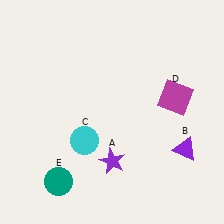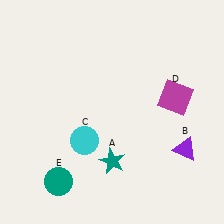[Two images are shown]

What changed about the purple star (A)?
In Image 1, A is purple. In Image 2, it changed to teal.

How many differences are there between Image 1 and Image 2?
There is 1 difference between the two images.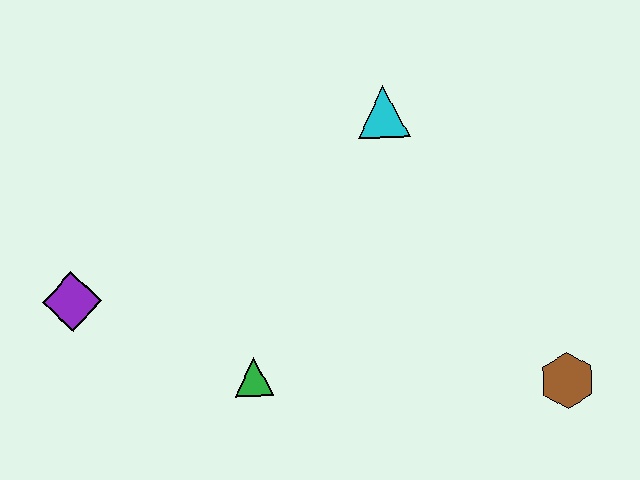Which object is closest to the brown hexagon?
The green triangle is closest to the brown hexagon.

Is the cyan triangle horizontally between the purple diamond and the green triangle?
No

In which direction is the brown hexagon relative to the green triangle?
The brown hexagon is to the right of the green triangle.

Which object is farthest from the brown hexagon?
The purple diamond is farthest from the brown hexagon.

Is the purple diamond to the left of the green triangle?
Yes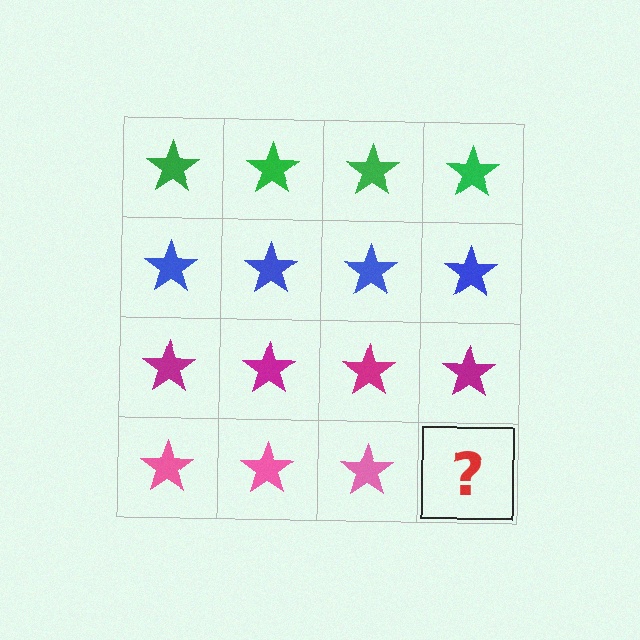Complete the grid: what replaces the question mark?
The question mark should be replaced with a pink star.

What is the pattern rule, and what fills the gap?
The rule is that each row has a consistent color. The gap should be filled with a pink star.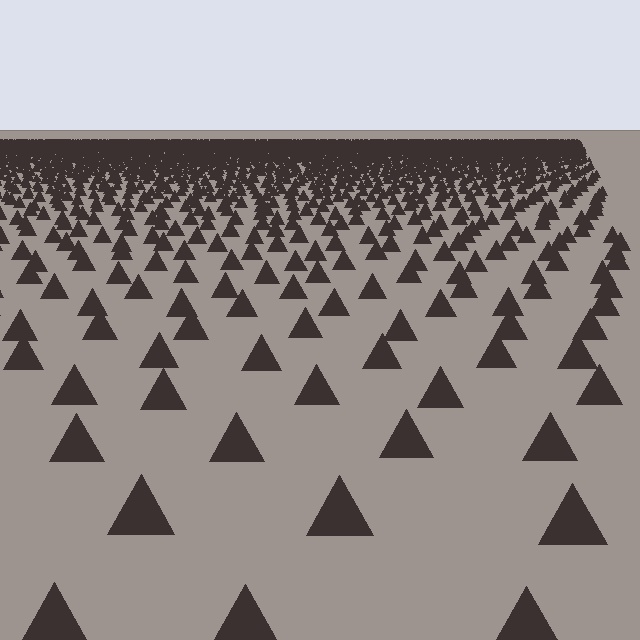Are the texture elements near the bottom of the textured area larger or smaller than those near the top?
Larger. Near the bottom, elements are closer to the viewer and appear at a bigger on-screen size.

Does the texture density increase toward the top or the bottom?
Density increases toward the top.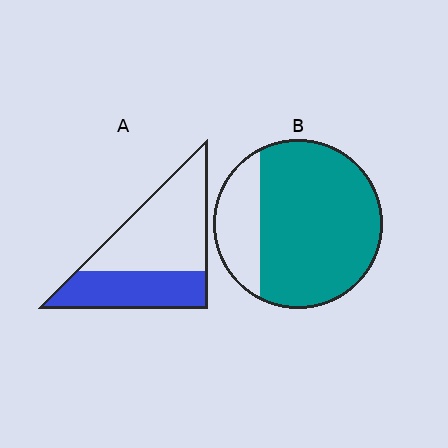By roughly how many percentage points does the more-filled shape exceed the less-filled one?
By roughly 40 percentage points (B over A).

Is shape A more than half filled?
No.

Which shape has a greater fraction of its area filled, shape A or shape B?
Shape B.